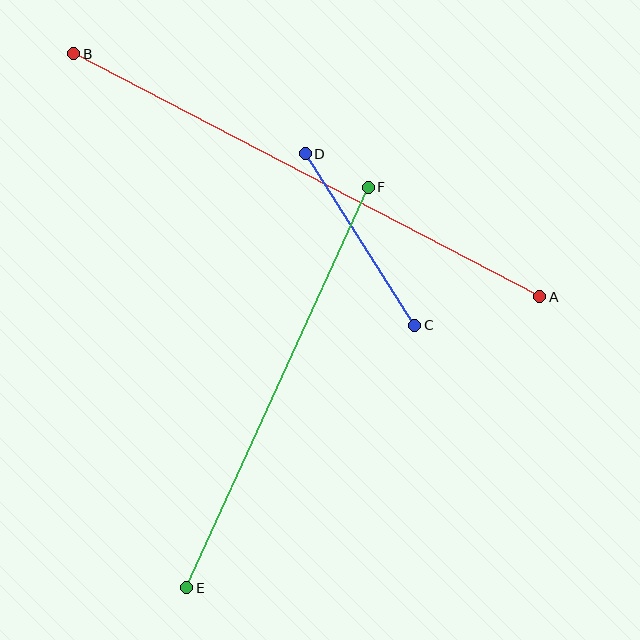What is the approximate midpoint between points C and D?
The midpoint is at approximately (360, 239) pixels.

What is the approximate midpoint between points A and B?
The midpoint is at approximately (307, 175) pixels.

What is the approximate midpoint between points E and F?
The midpoint is at approximately (278, 387) pixels.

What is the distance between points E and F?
The distance is approximately 440 pixels.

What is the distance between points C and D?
The distance is approximately 204 pixels.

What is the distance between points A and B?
The distance is approximately 526 pixels.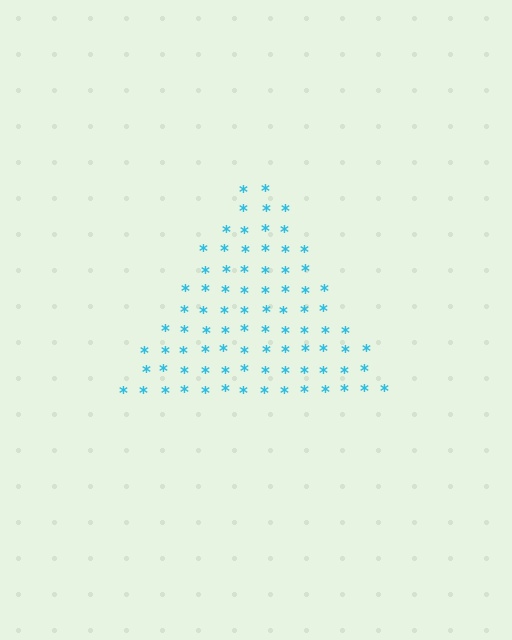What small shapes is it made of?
It is made of small asterisks.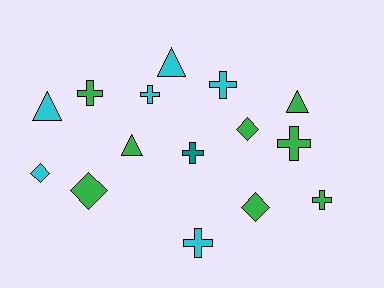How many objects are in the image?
There are 15 objects.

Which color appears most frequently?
Green, with 8 objects.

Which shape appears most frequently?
Cross, with 7 objects.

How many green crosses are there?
There are 3 green crosses.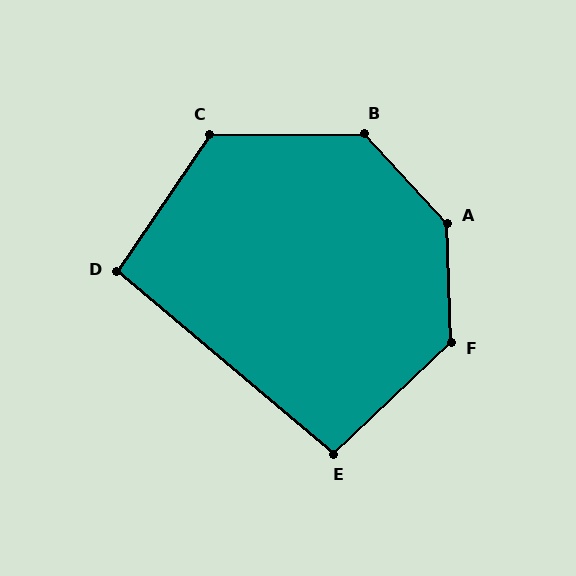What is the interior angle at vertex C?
Approximately 124 degrees (obtuse).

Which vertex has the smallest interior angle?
D, at approximately 96 degrees.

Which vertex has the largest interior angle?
A, at approximately 139 degrees.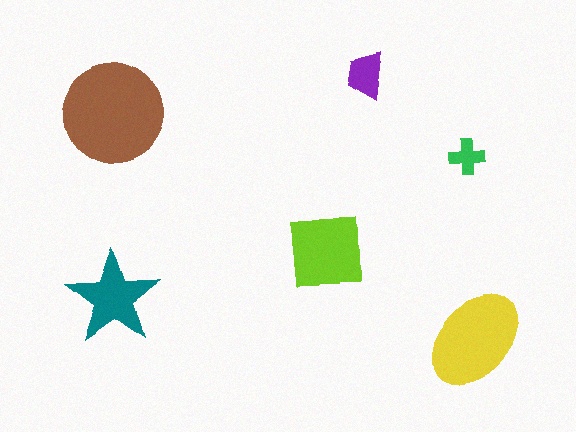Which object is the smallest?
The green cross.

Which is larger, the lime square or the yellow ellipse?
The yellow ellipse.